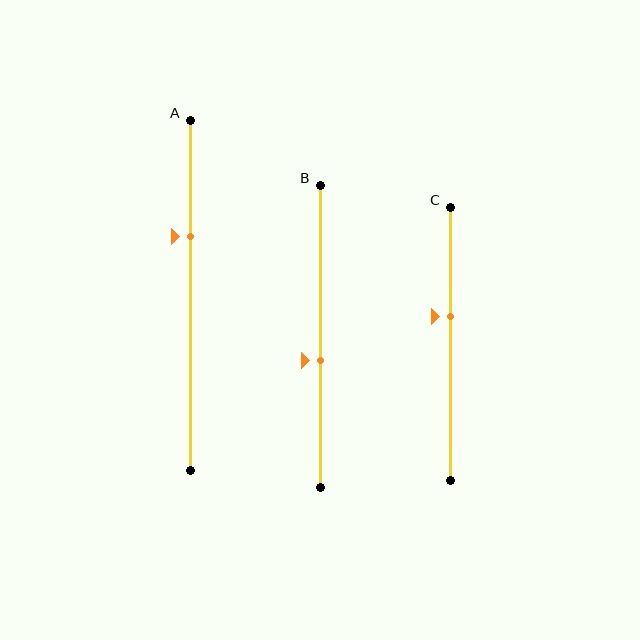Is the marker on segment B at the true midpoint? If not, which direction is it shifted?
No, the marker on segment B is shifted downward by about 8% of the segment length.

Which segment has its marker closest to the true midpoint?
Segment B has its marker closest to the true midpoint.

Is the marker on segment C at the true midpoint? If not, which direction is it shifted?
No, the marker on segment C is shifted upward by about 10% of the segment length.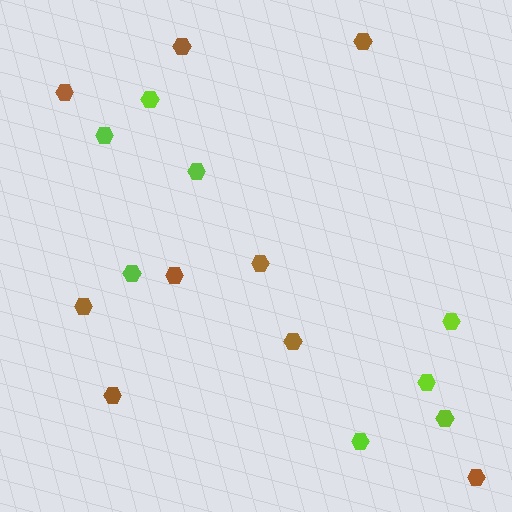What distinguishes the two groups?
There are 2 groups: one group of lime hexagons (8) and one group of brown hexagons (9).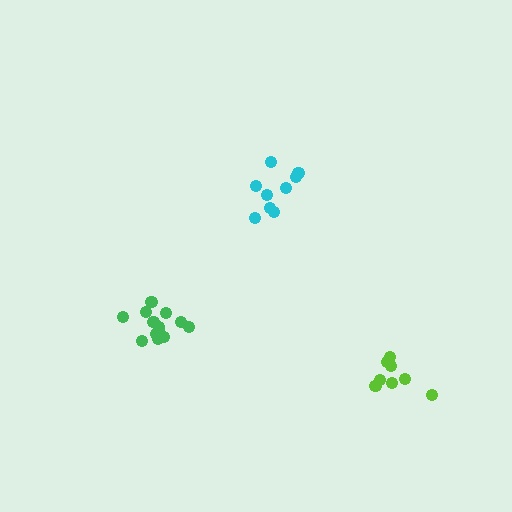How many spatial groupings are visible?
There are 3 spatial groupings.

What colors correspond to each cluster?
The clusters are colored: cyan, green, lime.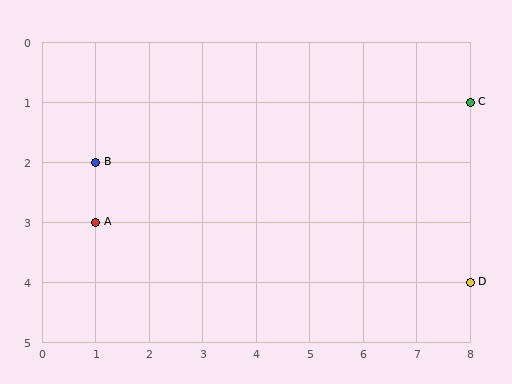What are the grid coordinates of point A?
Point A is at grid coordinates (1, 3).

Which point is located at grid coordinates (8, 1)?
Point C is at (8, 1).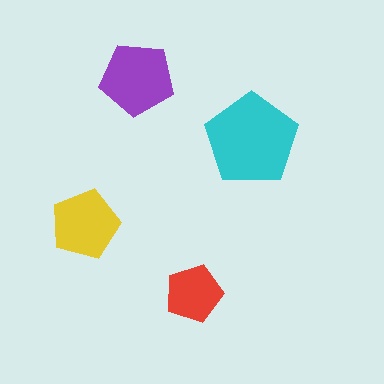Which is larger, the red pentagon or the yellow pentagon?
The yellow one.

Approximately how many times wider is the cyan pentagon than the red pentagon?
About 1.5 times wider.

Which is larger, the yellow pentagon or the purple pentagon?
The purple one.